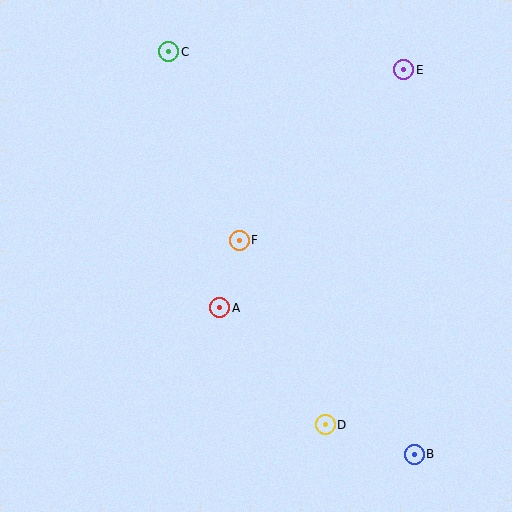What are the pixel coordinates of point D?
Point D is at (325, 425).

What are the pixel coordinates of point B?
Point B is at (414, 454).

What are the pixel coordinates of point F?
Point F is at (239, 240).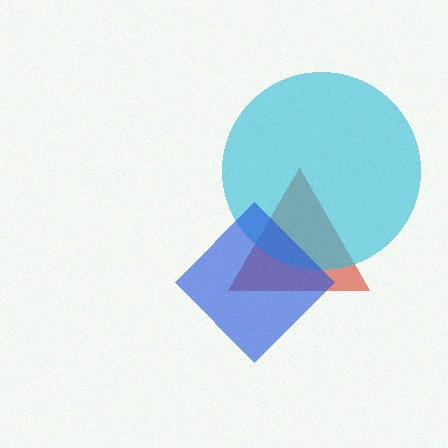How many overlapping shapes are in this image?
There are 3 overlapping shapes in the image.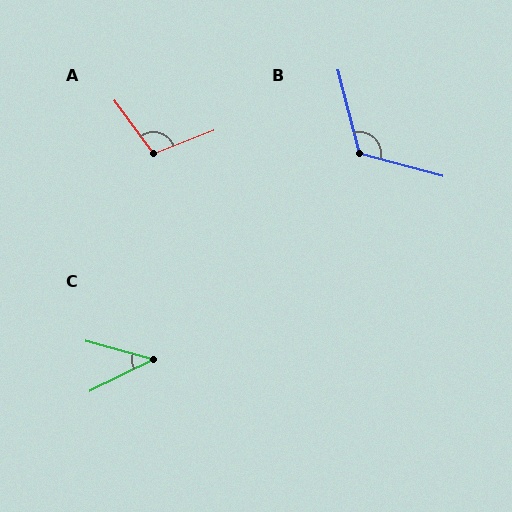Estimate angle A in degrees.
Approximately 106 degrees.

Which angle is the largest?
B, at approximately 119 degrees.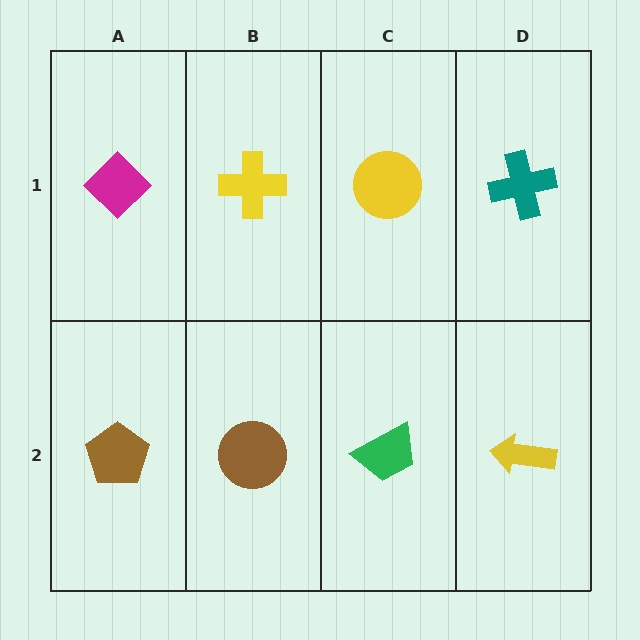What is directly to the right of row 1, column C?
A teal cross.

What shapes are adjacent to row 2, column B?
A yellow cross (row 1, column B), a brown pentagon (row 2, column A), a green trapezoid (row 2, column C).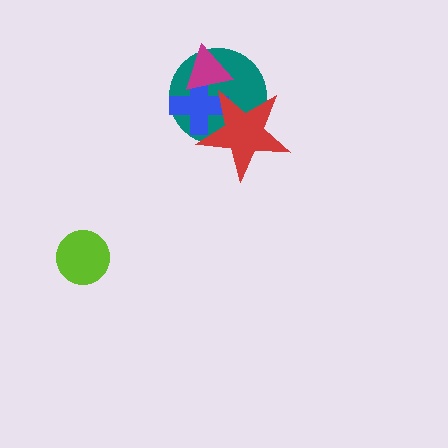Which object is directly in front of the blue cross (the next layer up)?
The magenta triangle is directly in front of the blue cross.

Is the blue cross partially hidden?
Yes, it is partially covered by another shape.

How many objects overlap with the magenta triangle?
2 objects overlap with the magenta triangle.